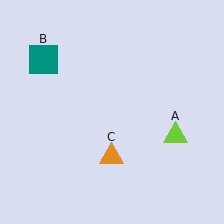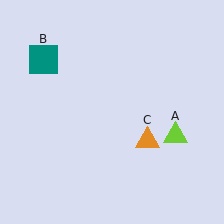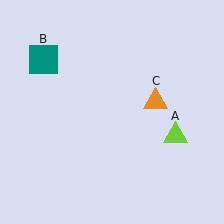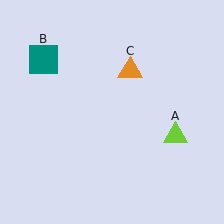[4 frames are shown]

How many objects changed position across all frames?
1 object changed position: orange triangle (object C).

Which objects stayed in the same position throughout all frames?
Lime triangle (object A) and teal square (object B) remained stationary.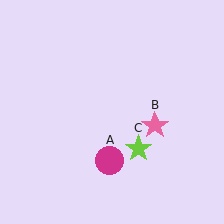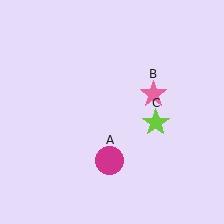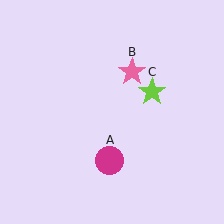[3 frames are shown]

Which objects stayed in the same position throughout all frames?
Magenta circle (object A) remained stationary.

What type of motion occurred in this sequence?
The pink star (object B), lime star (object C) rotated counterclockwise around the center of the scene.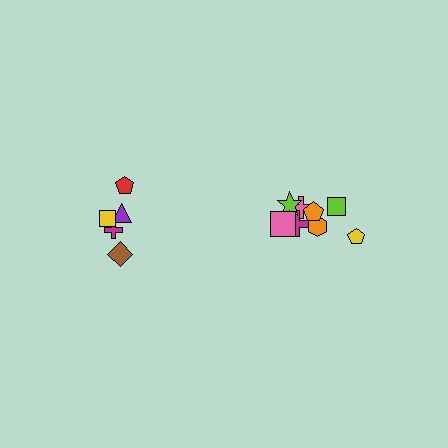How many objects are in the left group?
There are 5 objects.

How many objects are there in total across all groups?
There are 13 objects.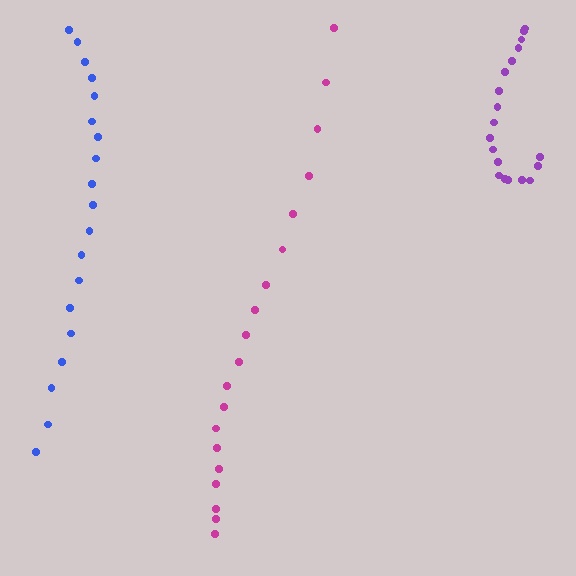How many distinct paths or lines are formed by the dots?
There are 3 distinct paths.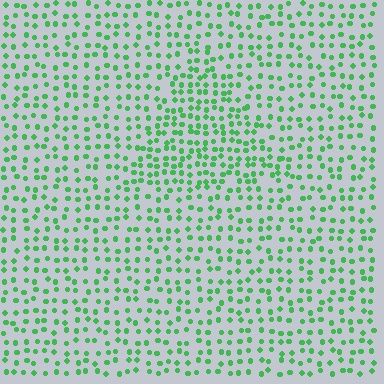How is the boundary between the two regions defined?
The boundary is defined by a change in element density (approximately 1.6x ratio). All elements are the same color, size, and shape.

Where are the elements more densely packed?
The elements are more densely packed inside the triangle boundary.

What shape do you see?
I see a triangle.